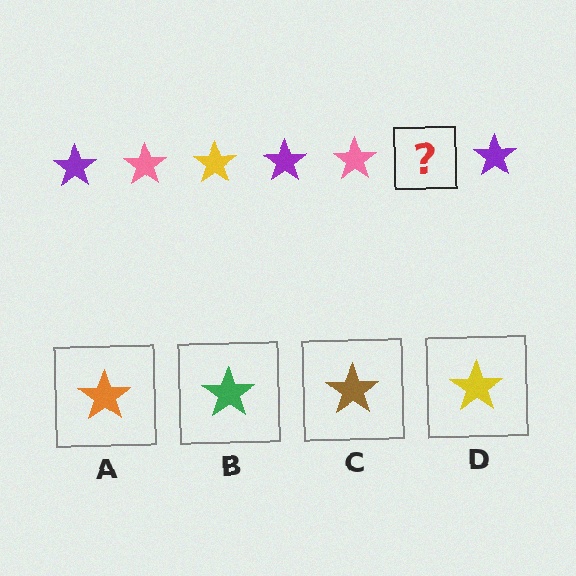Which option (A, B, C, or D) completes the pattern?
D.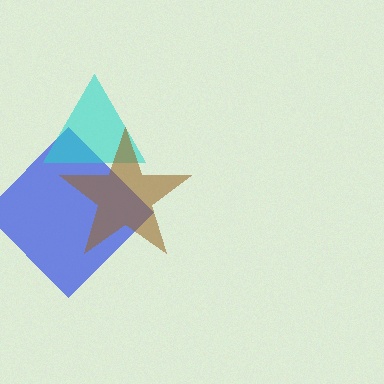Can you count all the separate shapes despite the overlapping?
Yes, there are 3 separate shapes.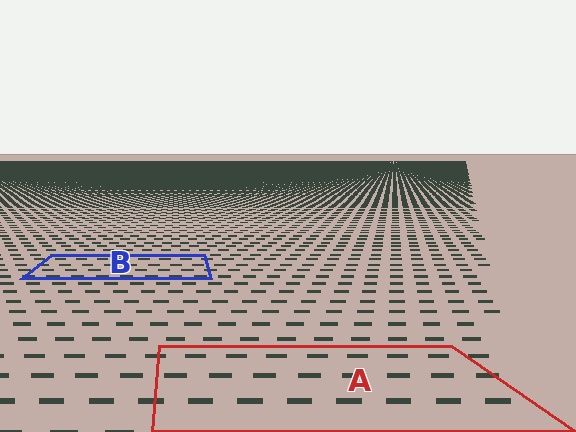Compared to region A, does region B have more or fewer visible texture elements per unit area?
Region B has more texture elements per unit area — they are packed more densely because it is farther away.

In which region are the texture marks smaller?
The texture marks are smaller in region B, because it is farther away.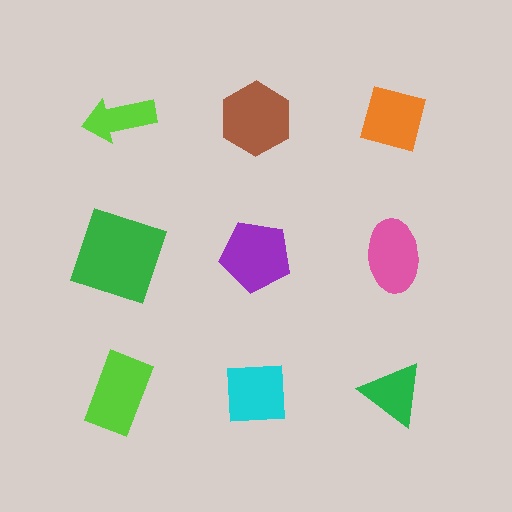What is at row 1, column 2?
A brown hexagon.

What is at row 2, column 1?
A green square.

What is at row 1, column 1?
A lime arrow.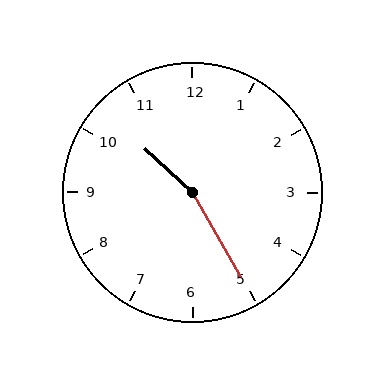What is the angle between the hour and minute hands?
Approximately 162 degrees.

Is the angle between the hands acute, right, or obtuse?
It is obtuse.